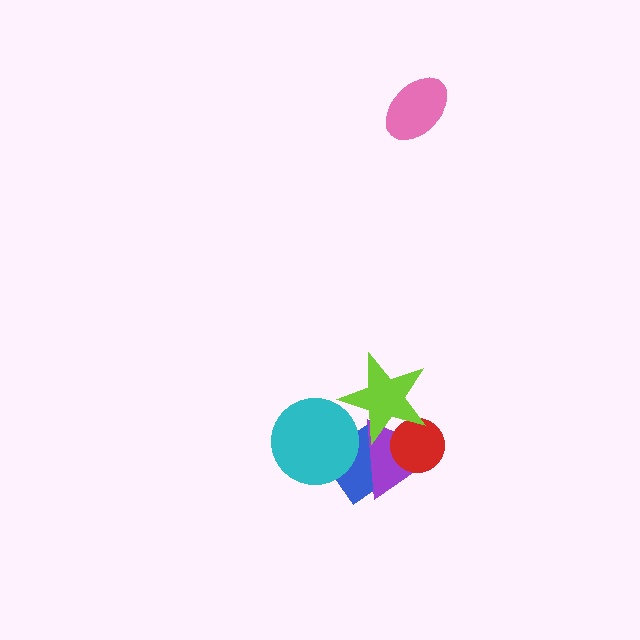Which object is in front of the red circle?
The lime star is in front of the red circle.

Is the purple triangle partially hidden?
Yes, it is partially covered by another shape.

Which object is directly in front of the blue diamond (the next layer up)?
The purple triangle is directly in front of the blue diamond.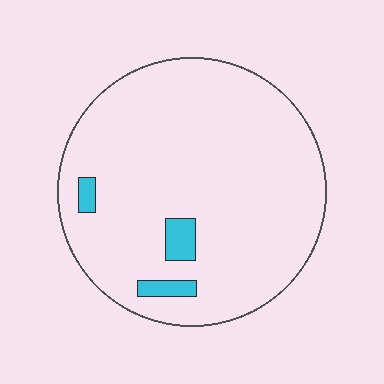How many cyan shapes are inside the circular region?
3.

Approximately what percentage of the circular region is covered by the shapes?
Approximately 5%.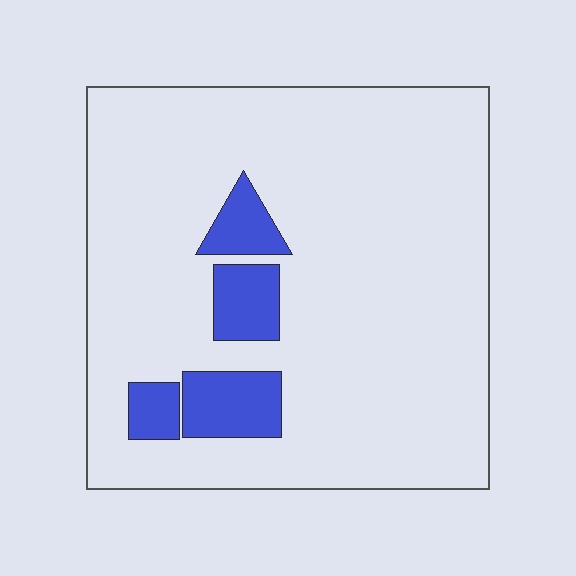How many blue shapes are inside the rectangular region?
4.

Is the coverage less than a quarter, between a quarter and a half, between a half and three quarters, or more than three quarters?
Less than a quarter.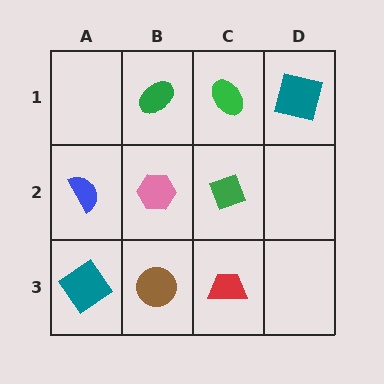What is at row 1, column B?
A green ellipse.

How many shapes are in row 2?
3 shapes.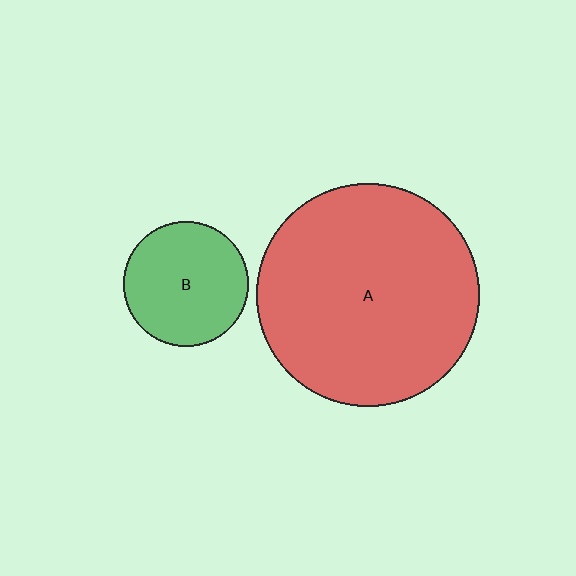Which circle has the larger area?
Circle A (red).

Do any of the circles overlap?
No, none of the circles overlap.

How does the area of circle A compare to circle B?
Approximately 3.2 times.